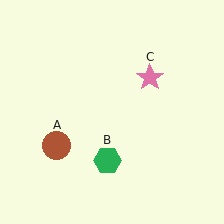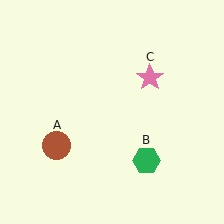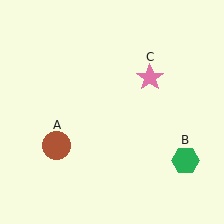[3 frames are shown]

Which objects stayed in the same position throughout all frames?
Brown circle (object A) and pink star (object C) remained stationary.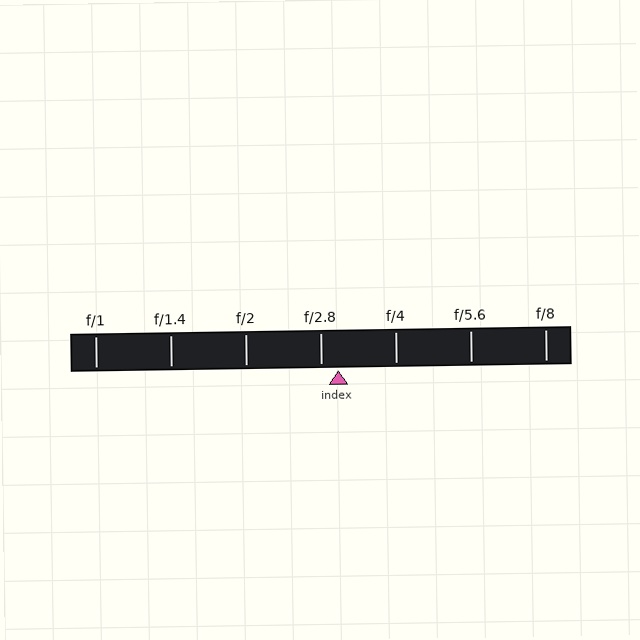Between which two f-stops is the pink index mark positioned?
The index mark is between f/2.8 and f/4.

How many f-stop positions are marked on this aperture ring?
There are 7 f-stop positions marked.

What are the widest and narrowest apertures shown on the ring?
The widest aperture shown is f/1 and the narrowest is f/8.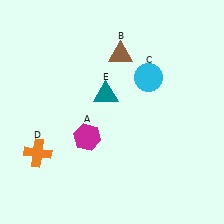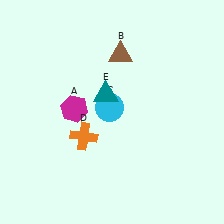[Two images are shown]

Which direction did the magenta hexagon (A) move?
The magenta hexagon (A) moved up.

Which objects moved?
The objects that moved are: the magenta hexagon (A), the cyan circle (C), the orange cross (D).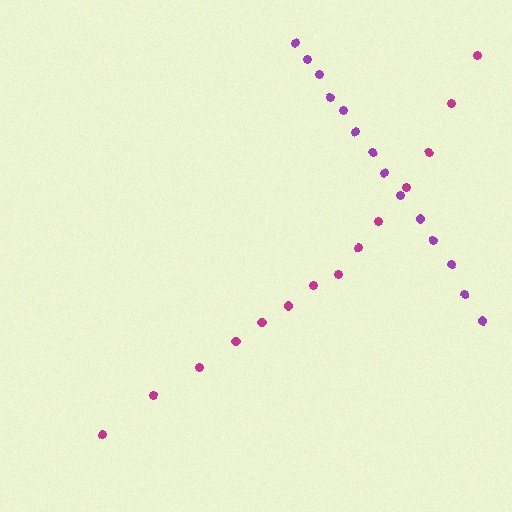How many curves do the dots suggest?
There are 2 distinct paths.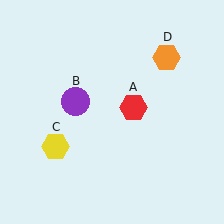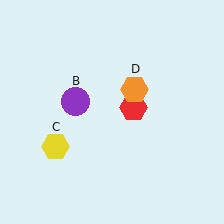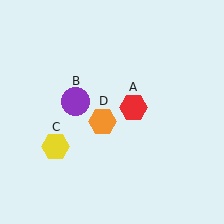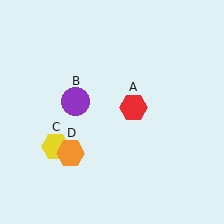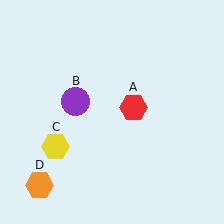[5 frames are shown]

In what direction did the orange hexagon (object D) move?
The orange hexagon (object D) moved down and to the left.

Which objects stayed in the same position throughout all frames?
Red hexagon (object A) and purple circle (object B) and yellow hexagon (object C) remained stationary.